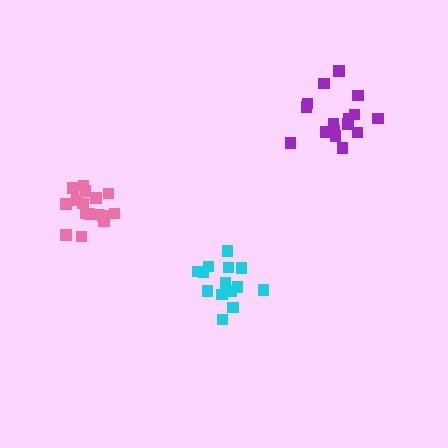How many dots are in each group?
Group 1: 14 dots, Group 2: 16 dots, Group 3: 16 dots (46 total).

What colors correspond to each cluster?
The clusters are colored: cyan, pink, purple.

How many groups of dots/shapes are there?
There are 3 groups.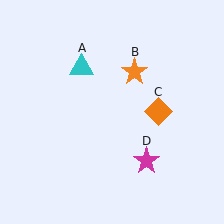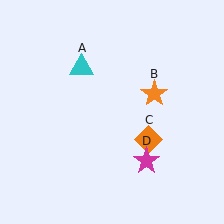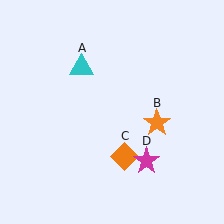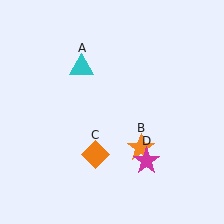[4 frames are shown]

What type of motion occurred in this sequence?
The orange star (object B), orange diamond (object C) rotated clockwise around the center of the scene.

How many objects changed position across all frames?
2 objects changed position: orange star (object B), orange diamond (object C).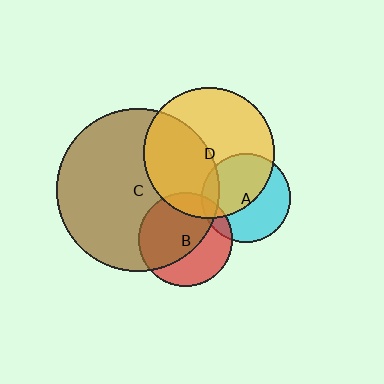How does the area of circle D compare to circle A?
Approximately 2.1 times.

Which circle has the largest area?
Circle C (brown).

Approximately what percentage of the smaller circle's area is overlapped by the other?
Approximately 15%.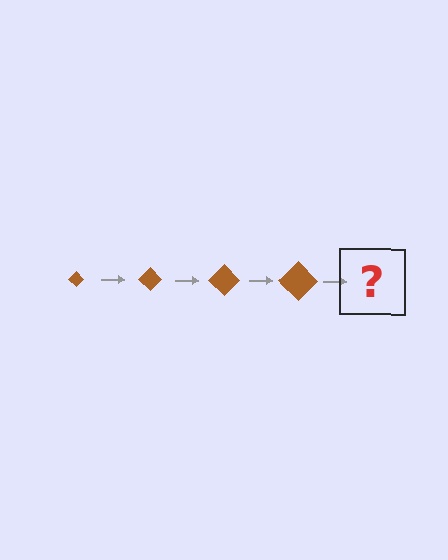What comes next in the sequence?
The next element should be a brown diamond, larger than the previous one.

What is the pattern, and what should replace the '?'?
The pattern is that the diamond gets progressively larger each step. The '?' should be a brown diamond, larger than the previous one.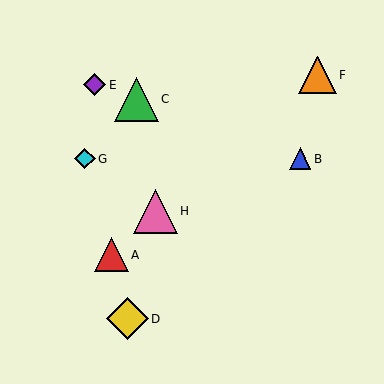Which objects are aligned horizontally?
Objects B, G are aligned horizontally.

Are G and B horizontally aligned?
Yes, both are at y≈159.